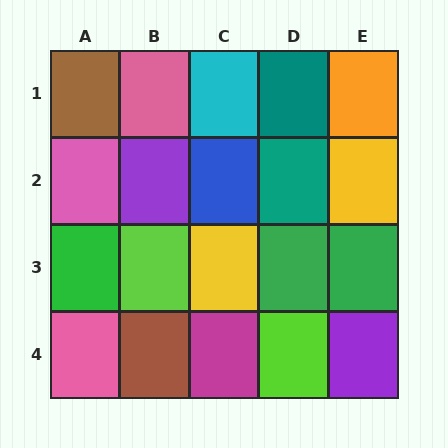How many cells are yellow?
2 cells are yellow.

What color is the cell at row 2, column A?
Pink.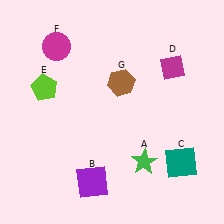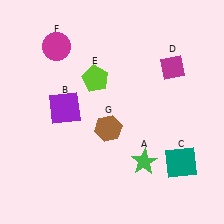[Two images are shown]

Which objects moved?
The objects that moved are: the purple square (B), the lime pentagon (E), the brown hexagon (G).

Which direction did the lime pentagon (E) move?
The lime pentagon (E) moved right.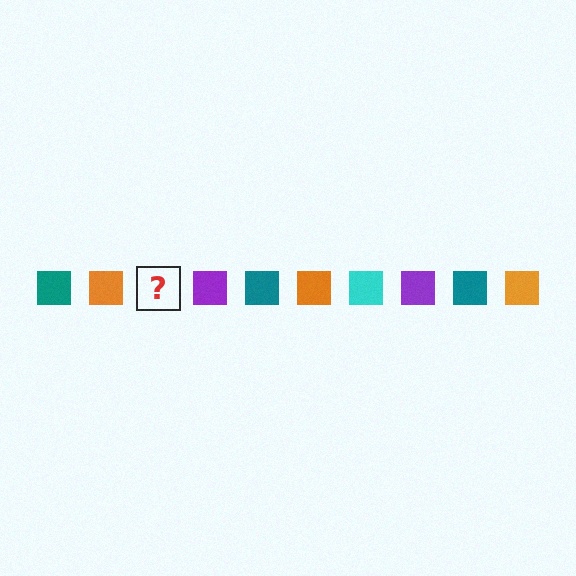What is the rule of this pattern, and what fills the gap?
The rule is that the pattern cycles through teal, orange, cyan, purple squares. The gap should be filled with a cyan square.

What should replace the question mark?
The question mark should be replaced with a cyan square.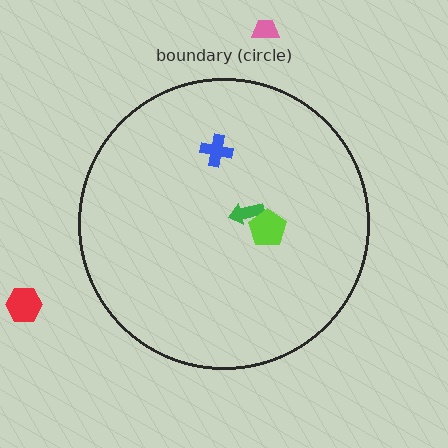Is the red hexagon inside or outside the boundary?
Outside.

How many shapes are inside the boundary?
3 inside, 2 outside.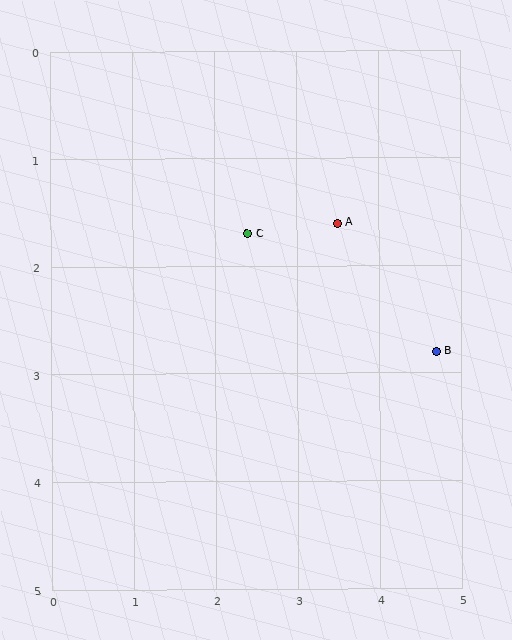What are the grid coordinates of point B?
Point B is at approximately (4.7, 2.8).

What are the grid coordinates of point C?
Point C is at approximately (2.4, 1.7).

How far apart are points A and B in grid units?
Points A and B are about 1.7 grid units apart.